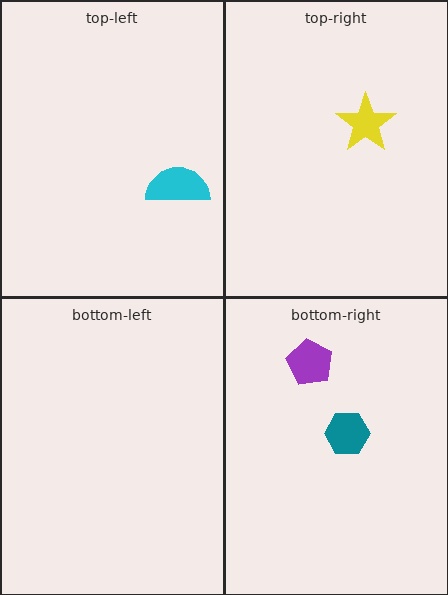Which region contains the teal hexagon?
The bottom-right region.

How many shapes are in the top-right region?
1.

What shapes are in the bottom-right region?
The purple pentagon, the teal hexagon.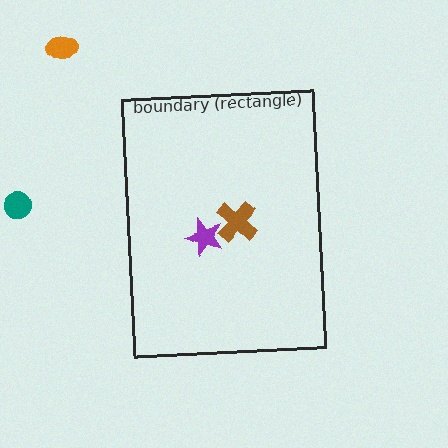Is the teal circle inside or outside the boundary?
Outside.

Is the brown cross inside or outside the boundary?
Inside.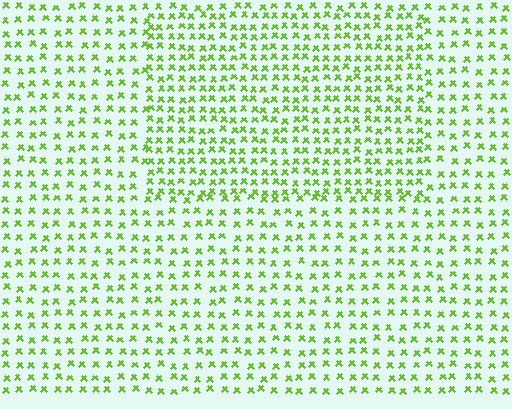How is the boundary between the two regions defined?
The boundary is defined by a change in element density (approximately 1.5x ratio). All elements are the same color, size, and shape.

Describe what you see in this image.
The image contains small lime elements arranged at two different densities. A rectangle-shaped region is visible where the elements are more densely packed than the surrounding area.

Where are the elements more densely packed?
The elements are more densely packed inside the rectangle boundary.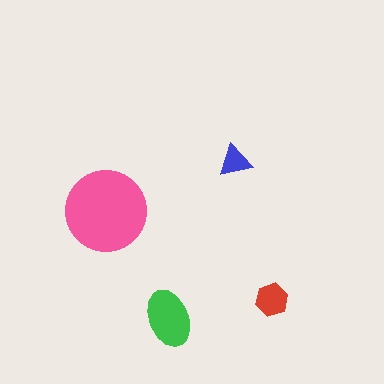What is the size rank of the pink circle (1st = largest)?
1st.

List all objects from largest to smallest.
The pink circle, the green ellipse, the red hexagon, the blue triangle.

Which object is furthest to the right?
The red hexagon is rightmost.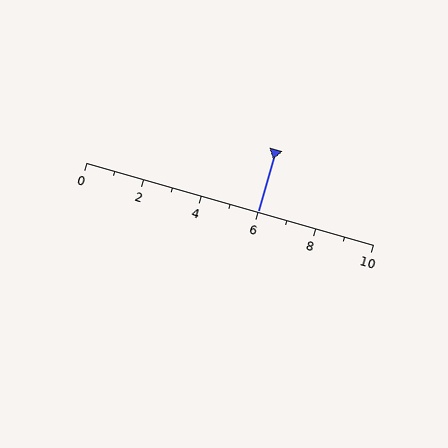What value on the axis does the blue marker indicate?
The marker indicates approximately 6.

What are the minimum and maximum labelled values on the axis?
The axis runs from 0 to 10.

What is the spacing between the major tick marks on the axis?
The major ticks are spaced 2 apart.